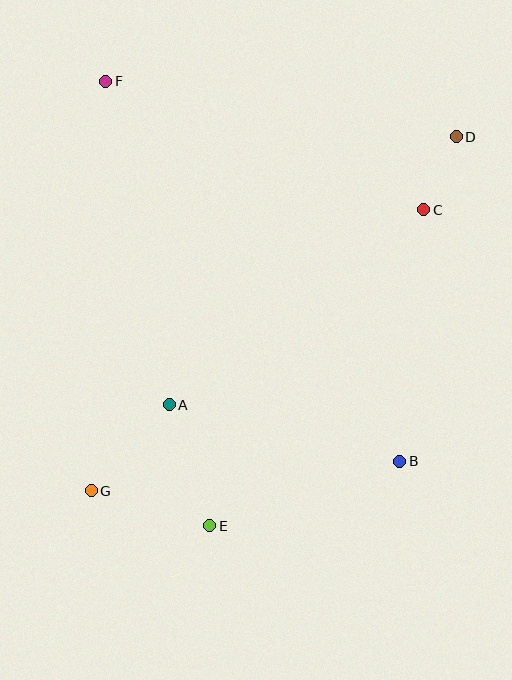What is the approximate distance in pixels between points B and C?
The distance between B and C is approximately 252 pixels.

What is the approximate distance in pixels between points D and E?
The distance between D and E is approximately 460 pixels.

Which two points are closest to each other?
Points C and D are closest to each other.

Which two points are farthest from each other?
Points D and G are farthest from each other.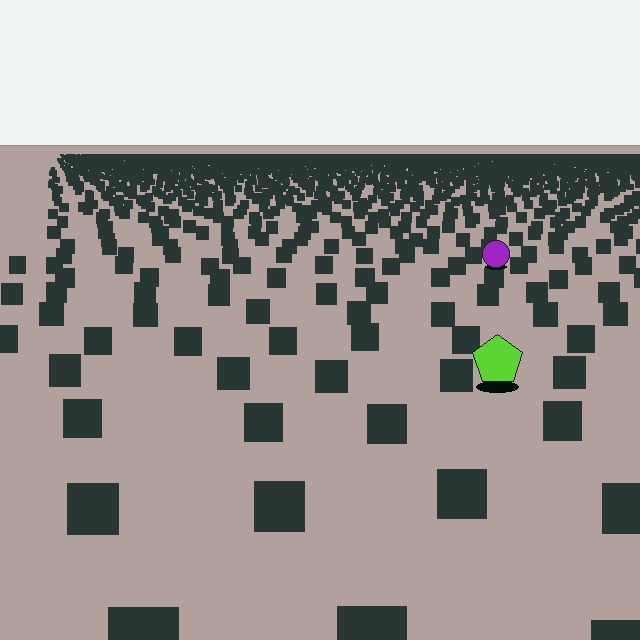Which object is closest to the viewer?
The lime pentagon is closest. The texture marks near it are larger and more spread out.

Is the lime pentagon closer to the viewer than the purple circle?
Yes. The lime pentagon is closer — you can tell from the texture gradient: the ground texture is coarser near it.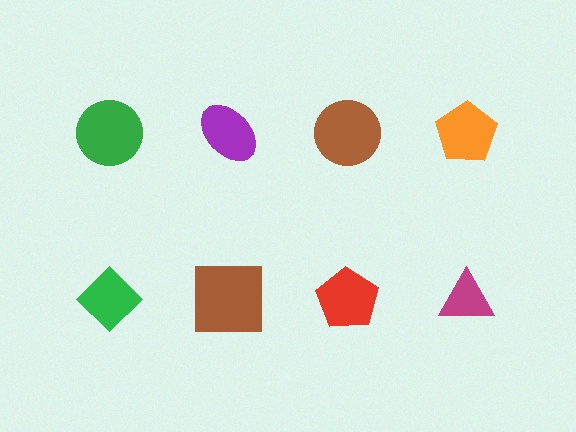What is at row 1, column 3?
A brown circle.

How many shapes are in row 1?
4 shapes.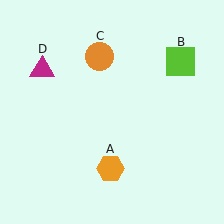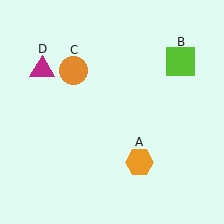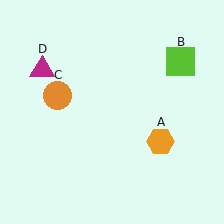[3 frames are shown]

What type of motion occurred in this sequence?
The orange hexagon (object A), orange circle (object C) rotated counterclockwise around the center of the scene.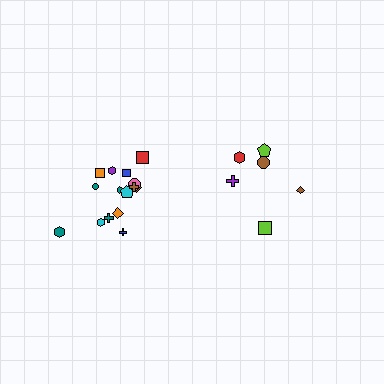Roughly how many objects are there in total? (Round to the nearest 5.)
Roughly 20 objects in total.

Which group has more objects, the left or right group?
The left group.